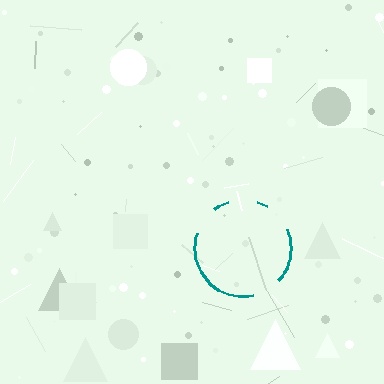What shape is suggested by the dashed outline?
The dashed outline suggests a circle.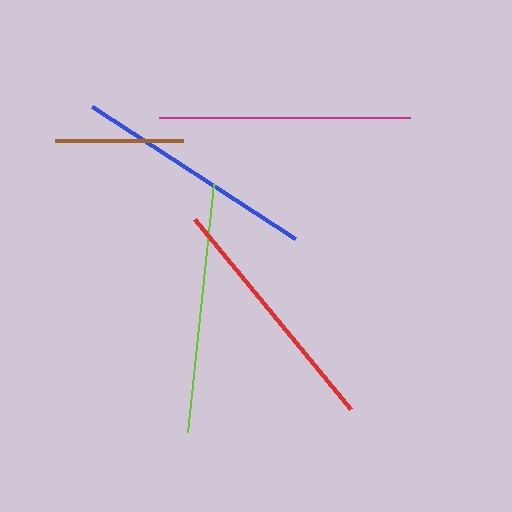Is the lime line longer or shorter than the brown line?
The lime line is longer than the brown line.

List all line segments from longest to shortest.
From longest to shortest: magenta, lime, red, blue, brown.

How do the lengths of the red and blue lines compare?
The red and blue lines are approximately the same length.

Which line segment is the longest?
The magenta line is the longest at approximately 251 pixels.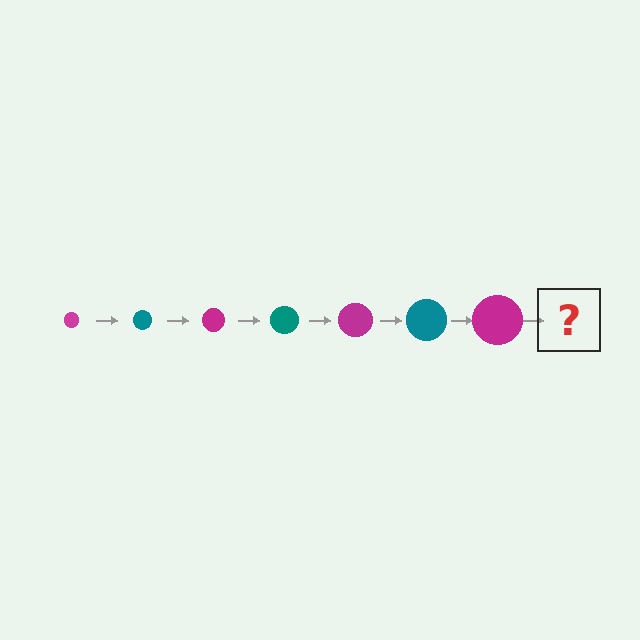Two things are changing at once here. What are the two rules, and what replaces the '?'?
The two rules are that the circle grows larger each step and the color cycles through magenta and teal. The '?' should be a teal circle, larger than the previous one.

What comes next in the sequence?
The next element should be a teal circle, larger than the previous one.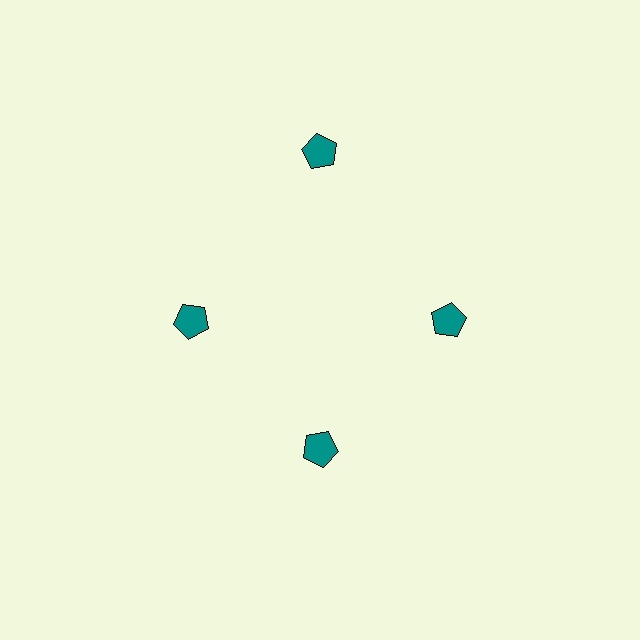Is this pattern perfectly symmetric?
No. The 4 teal pentagons are arranged in a ring, but one element near the 12 o'clock position is pushed outward from the center, breaking the 4-fold rotational symmetry.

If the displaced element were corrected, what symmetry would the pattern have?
It would have 4-fold rotational symmetry — the pattern would map onto itself every 90 degrees.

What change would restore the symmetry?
The symmetry would be restored by moving it inward, back onto the ring so that all 4 pentagons sit at equal angles and equal distance from the center.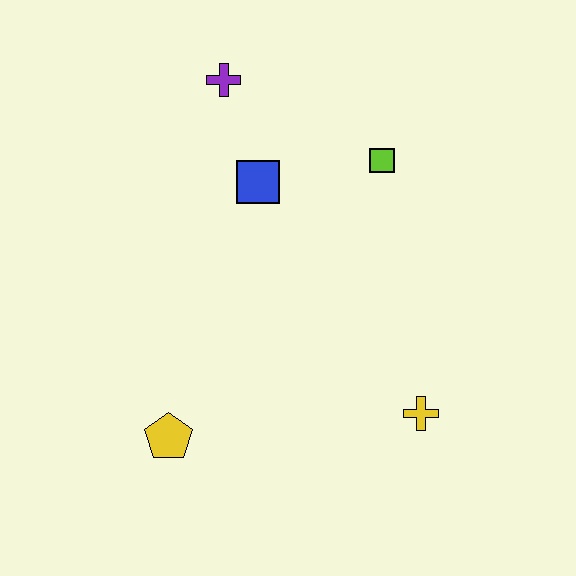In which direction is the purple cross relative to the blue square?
The purple cross is above the blue square.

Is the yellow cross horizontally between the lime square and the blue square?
No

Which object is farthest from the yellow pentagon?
The purple cross is farthest from the yellow pentagon.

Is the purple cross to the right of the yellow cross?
No